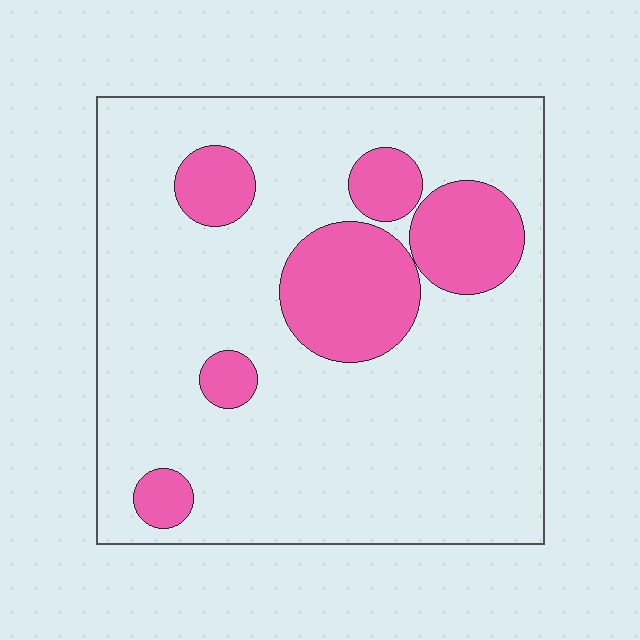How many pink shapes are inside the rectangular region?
6.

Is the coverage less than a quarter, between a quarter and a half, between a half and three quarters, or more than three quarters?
Less than a quarter.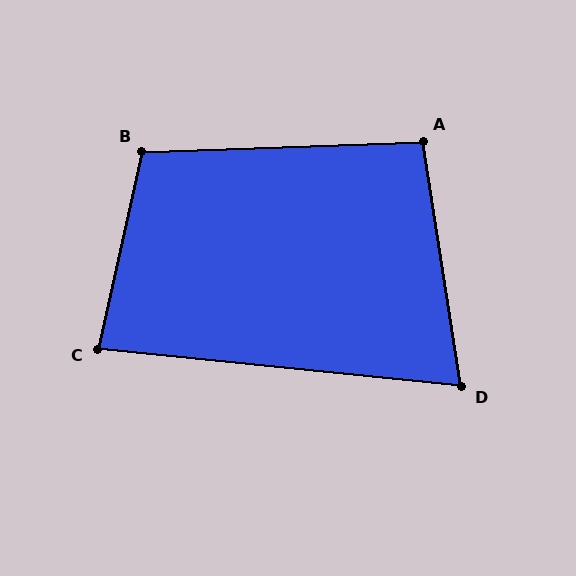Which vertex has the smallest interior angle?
D, at approximately 75 degrees.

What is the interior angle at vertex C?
Approximately 83 degrees (acute).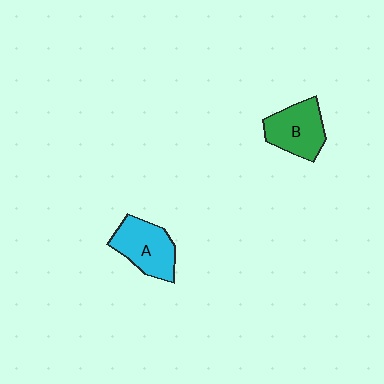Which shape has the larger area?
Shape A (cyan).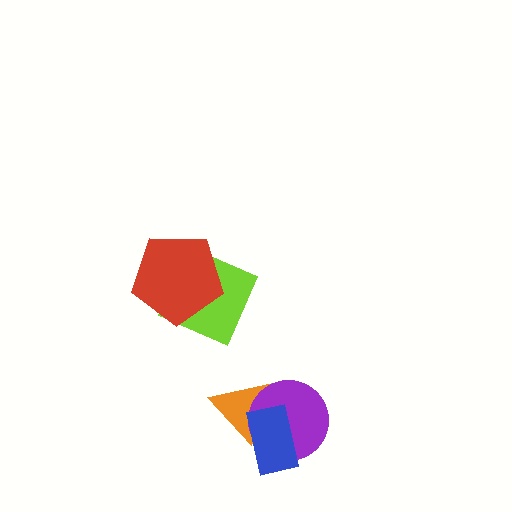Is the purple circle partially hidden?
Yes, it is partially covered by another shape.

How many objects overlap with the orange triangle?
2 objects overlap with the orange triangle.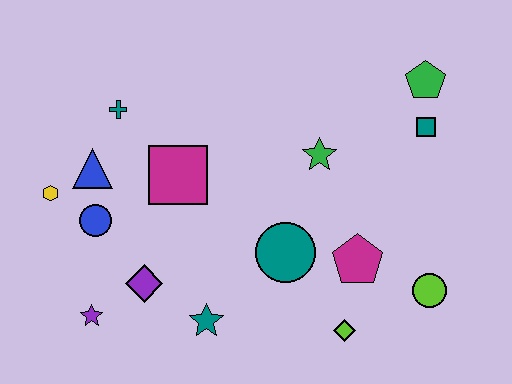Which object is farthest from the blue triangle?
The lime circle is farthest from the blue triangle.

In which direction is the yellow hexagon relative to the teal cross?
The yellow hexagon is below the teal cross.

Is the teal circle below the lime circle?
No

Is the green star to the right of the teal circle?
Yes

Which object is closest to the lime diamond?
The magenta pentagon is closest to the lime diamond.